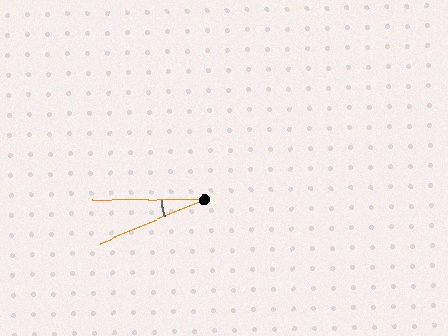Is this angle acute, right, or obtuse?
It is acute.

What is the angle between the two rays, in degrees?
Approximately 23 degrees.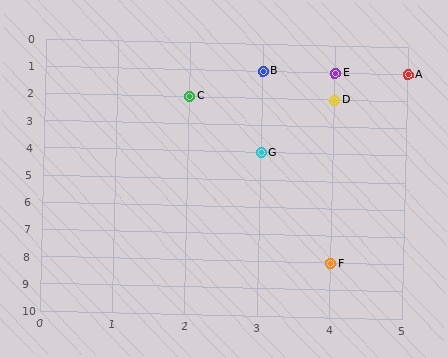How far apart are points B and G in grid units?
Points B and G are 3 rows apart.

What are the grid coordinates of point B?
Point B is at grid coordinates (3, 1).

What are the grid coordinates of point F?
Point F is at grid coordinates (4, 8).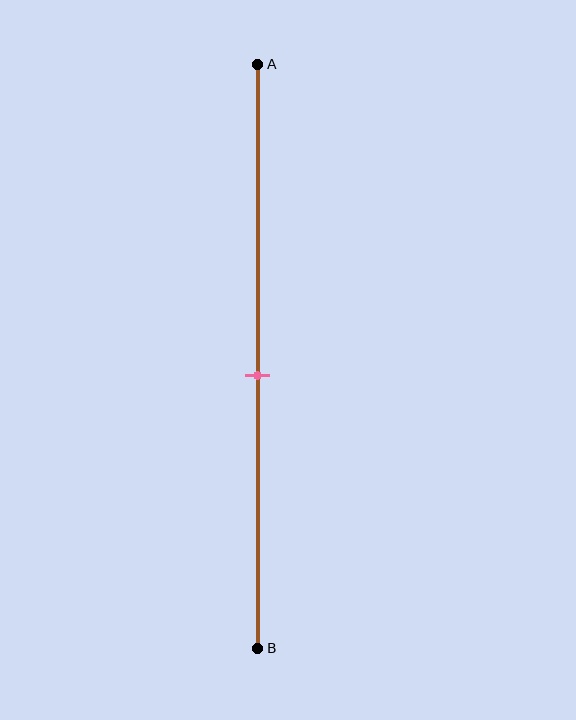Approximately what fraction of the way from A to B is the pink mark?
The pink mark is approximately 55% of the way from A to B.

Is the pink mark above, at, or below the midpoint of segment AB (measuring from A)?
The pink mark is below the midpoint of segment AB.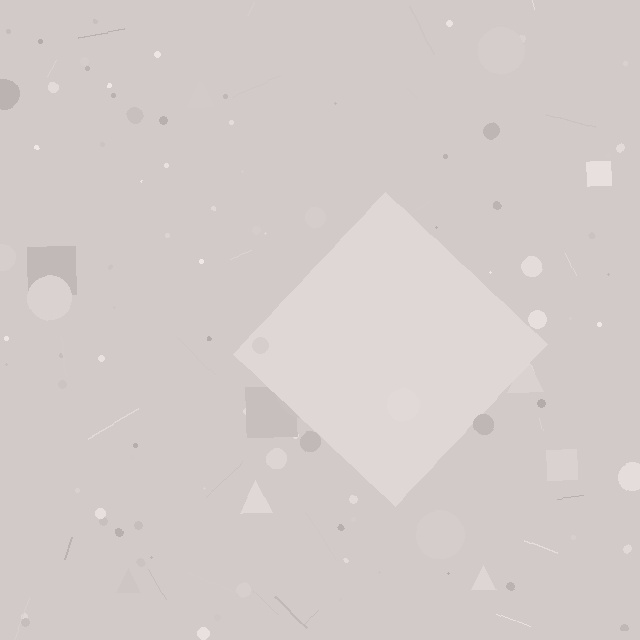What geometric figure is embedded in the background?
A diamond is embedded in the background.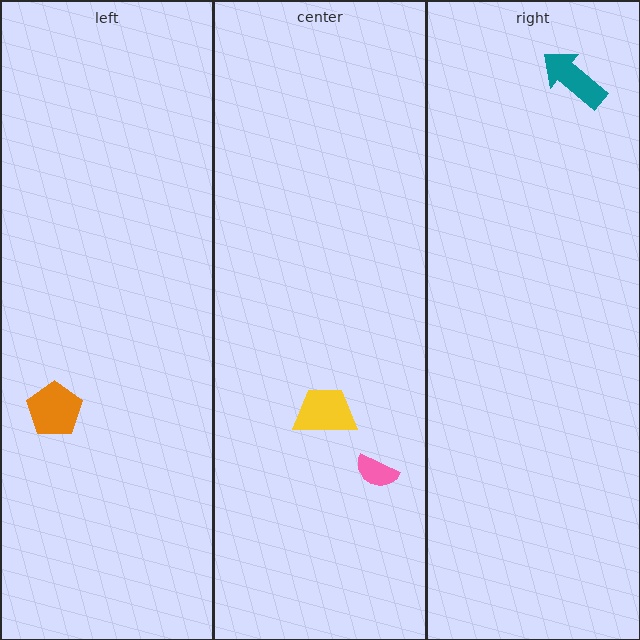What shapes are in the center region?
The yellow trapezoid, the pink semicircle.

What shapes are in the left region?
The orange pentagon.